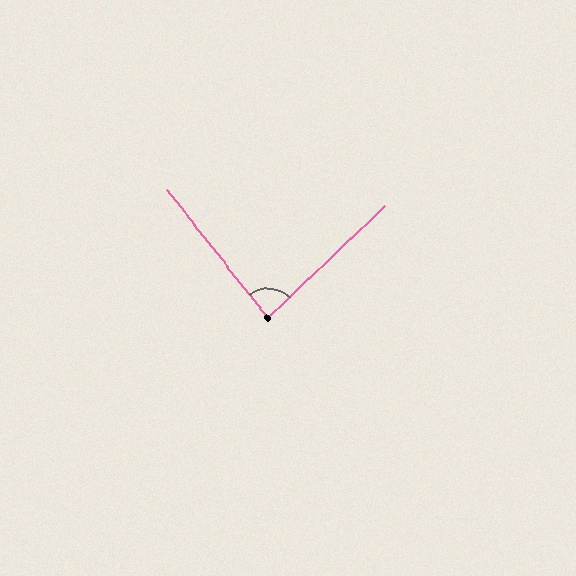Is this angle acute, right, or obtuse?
It is acute.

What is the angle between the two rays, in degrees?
Approximately 84 degrees.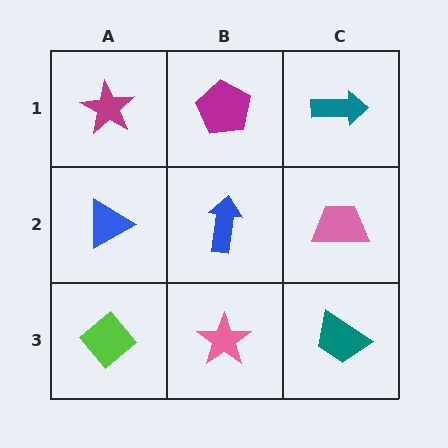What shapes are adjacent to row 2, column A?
A magenta star (row 1, column A), a lime diamond (row 3, column A), a blue arrow (row 2, column B).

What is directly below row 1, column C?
A pink trapezoid.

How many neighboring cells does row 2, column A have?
3.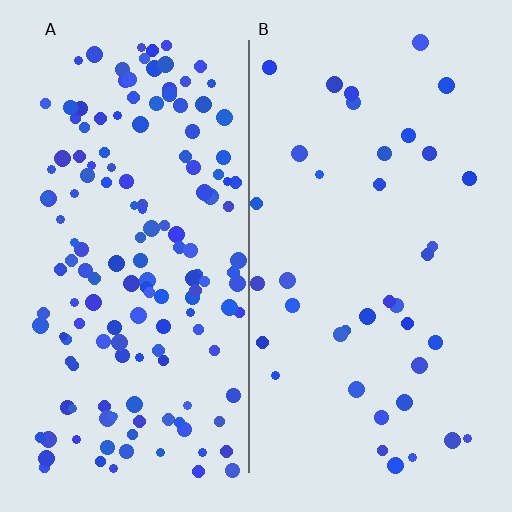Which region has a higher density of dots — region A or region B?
A (the left).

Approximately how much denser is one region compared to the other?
Approximately 3.9× — region A over region B.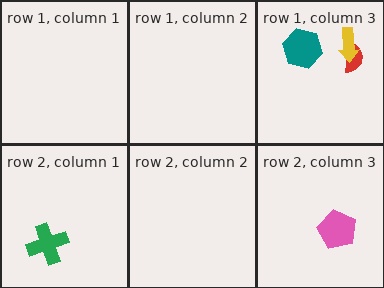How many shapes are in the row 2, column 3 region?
1.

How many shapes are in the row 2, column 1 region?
1.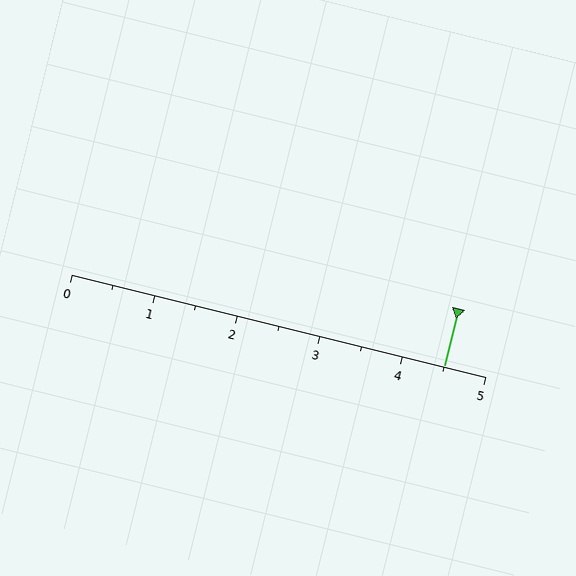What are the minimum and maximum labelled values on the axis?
The axis runs from 0 to 5.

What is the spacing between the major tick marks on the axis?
The major ticks are spaced 1 apart.